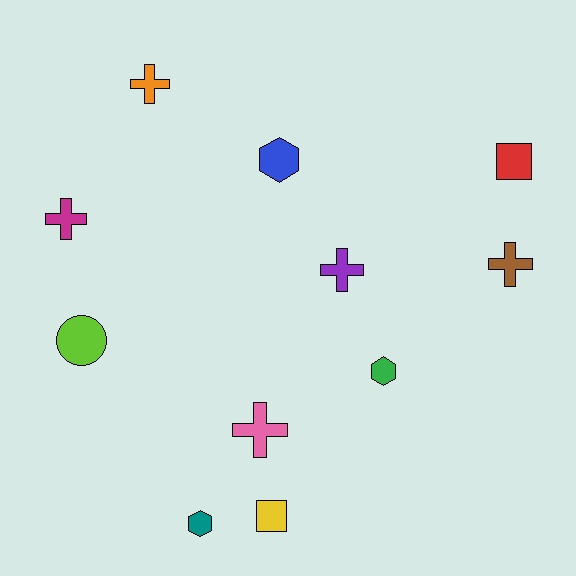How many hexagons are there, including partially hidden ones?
There are 3 hexagons.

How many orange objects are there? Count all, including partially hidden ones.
There is 1 orange object.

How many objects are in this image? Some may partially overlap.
There are 11 objects.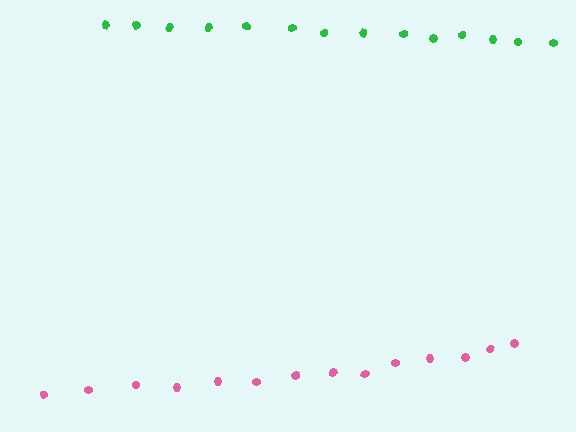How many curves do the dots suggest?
There are 2 distinct paths.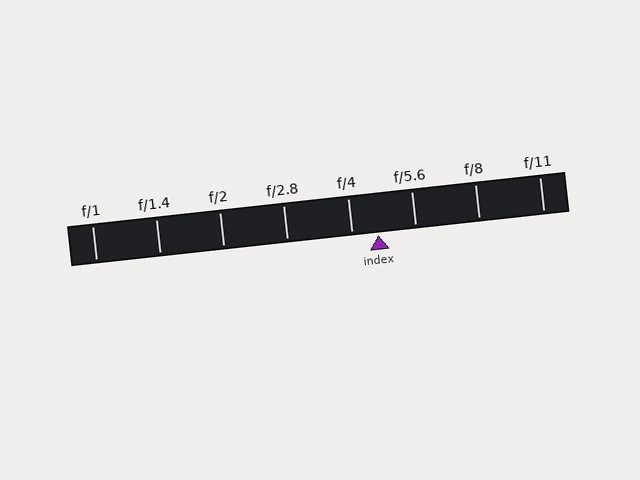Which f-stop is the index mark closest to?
The index mark is closest to f/4.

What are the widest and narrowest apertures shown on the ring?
The widest aperture shown is f/1 and the narrowest is f/11.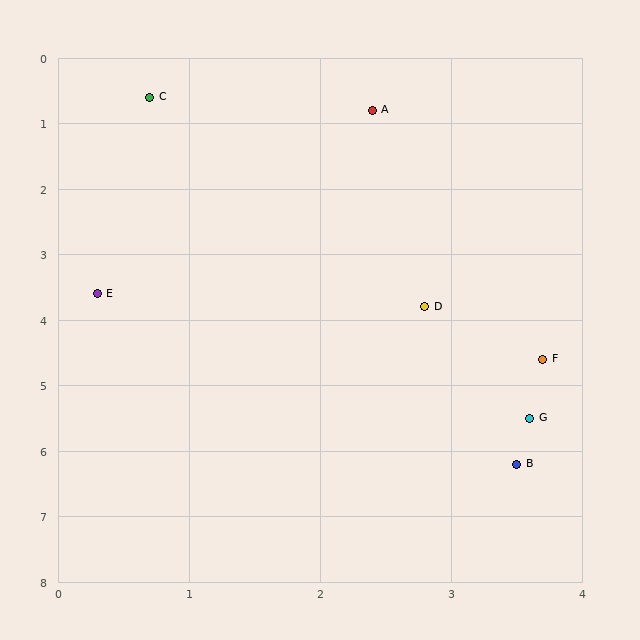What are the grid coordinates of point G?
Point G is at approximately (3.6, 5.5).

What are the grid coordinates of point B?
Point B is at approximately (3.5, 6.2).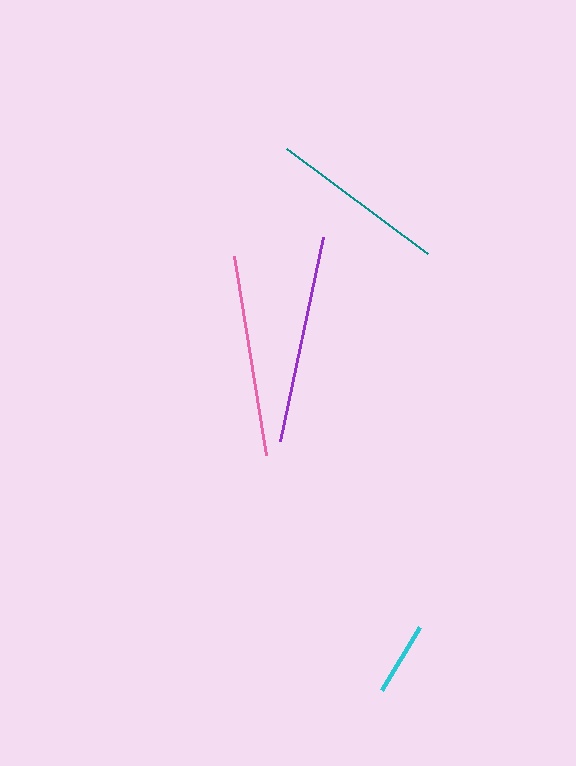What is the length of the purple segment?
The purple segment is approximately 208 pixels long.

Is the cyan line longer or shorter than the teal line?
The teal line is longer than the cyan line.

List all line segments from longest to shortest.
From longest to shortest: purple, pink, teal, cyan.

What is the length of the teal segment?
The teal segment is approximately 176 pixels long.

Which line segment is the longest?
The purple line is the longest at approximately 208 pixels.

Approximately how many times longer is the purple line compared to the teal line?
The purple line is approximately 1.2 times the length of the teal line.